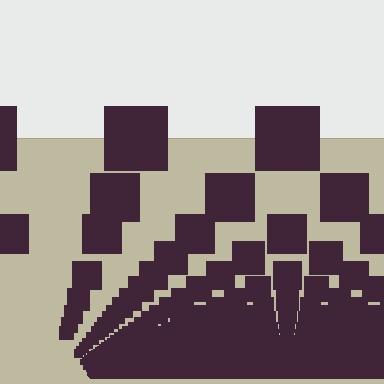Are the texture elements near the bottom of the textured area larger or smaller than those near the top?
Smaller. The gradient is inverted — elements near the bottom are smaller and denser.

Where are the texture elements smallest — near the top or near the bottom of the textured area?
Near the bottom.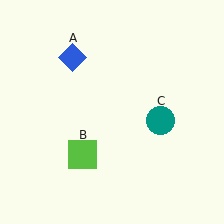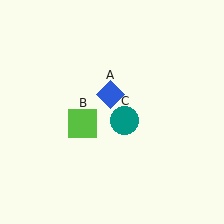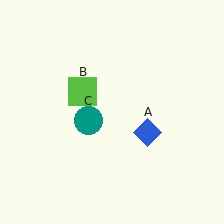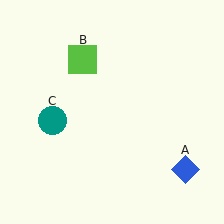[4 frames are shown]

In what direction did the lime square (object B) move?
The lime square (object B) moved up.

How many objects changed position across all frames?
3 objects changed position: blue diamond (object A), lime square (object B), teal circle (object C).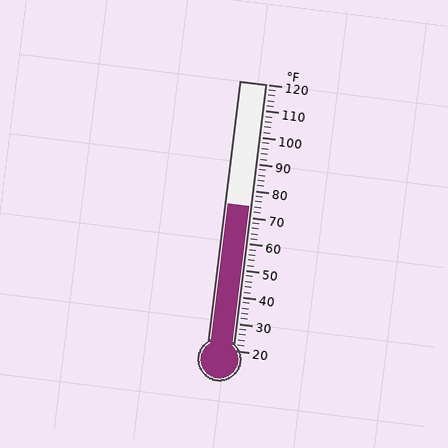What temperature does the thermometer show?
The thermometer shows approximately 74°F.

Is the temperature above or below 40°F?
The temperature is above 40°F.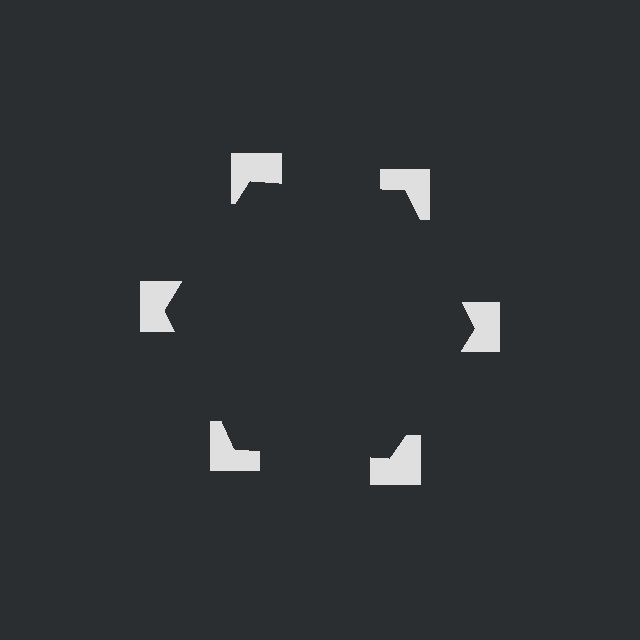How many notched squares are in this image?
There are 6 — one at each vertex of the illusory hexagon.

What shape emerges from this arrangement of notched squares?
An illusory hexagon — its edges are inferred from the aligned wedge cuts in the notched squares, not physically drawn.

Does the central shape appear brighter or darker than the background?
It typically appears slightly darker than the background, even though no actual brightness change is drawn.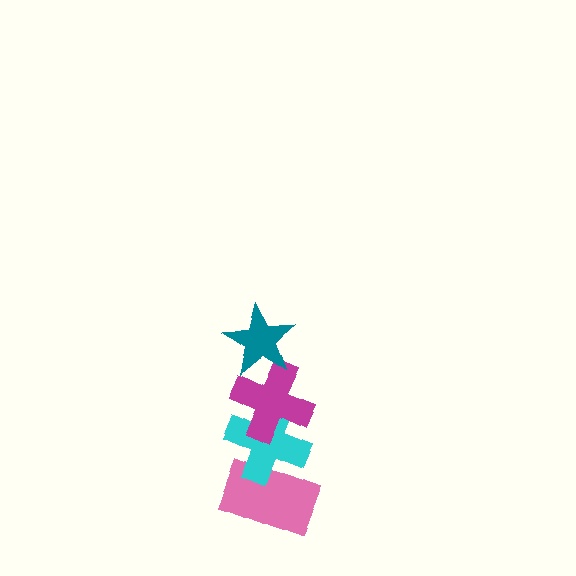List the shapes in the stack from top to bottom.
From top to bottom: the teal star, the magenta cross, the cyan cross, the pink rectangle.